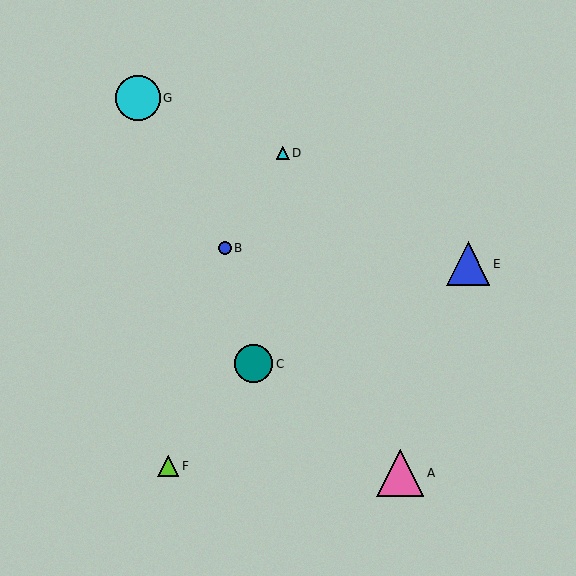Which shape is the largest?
The pink triangle (labeled A) is the largest.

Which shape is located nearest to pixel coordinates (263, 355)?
The teal circle (labeled C) at (254, 364) is nearest to that location.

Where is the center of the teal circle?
The center of the teal circle is at (254, 364).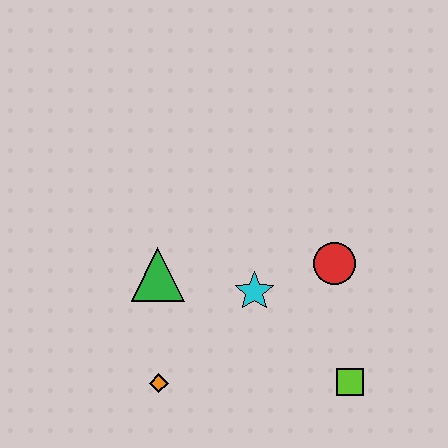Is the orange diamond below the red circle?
Yes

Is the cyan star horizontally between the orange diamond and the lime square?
Yes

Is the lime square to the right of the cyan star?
Yes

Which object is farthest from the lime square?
The green triangle is farthest from the lime square.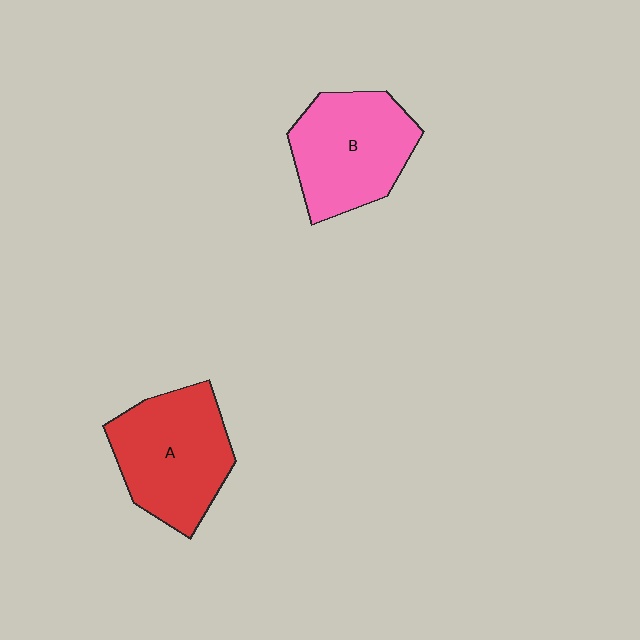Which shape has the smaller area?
Shape B (pink).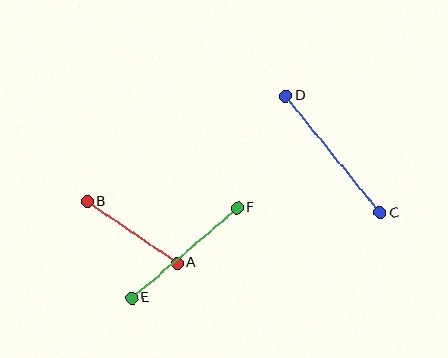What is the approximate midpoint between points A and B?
The midpoint is at approximately (132, 232) pixels.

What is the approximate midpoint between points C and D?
The midpoint is at approximately (333, 154) pixels.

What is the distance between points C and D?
The distance is approximately 151 pixels.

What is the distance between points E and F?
The distance is approximately 139 pixels.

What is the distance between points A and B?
The distance is approximately 109 pixels.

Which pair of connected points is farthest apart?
Points C and D are farthest apart.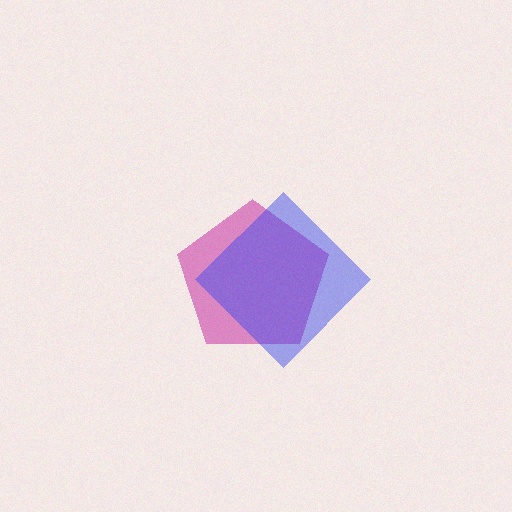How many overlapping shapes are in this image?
There are 2 overlapping shapes in the image.